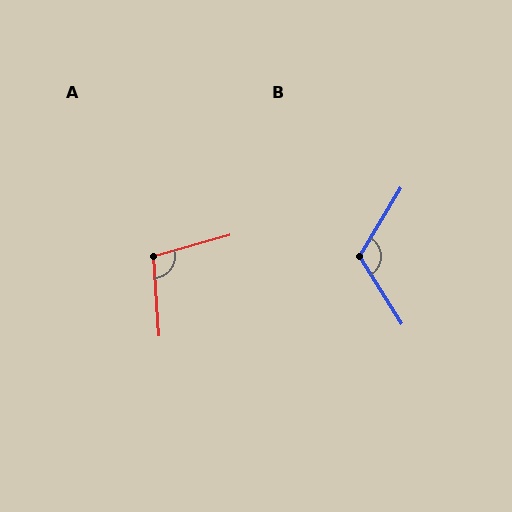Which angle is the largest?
B, at approximately 117 degrees.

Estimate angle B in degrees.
Approximately 117 degrees.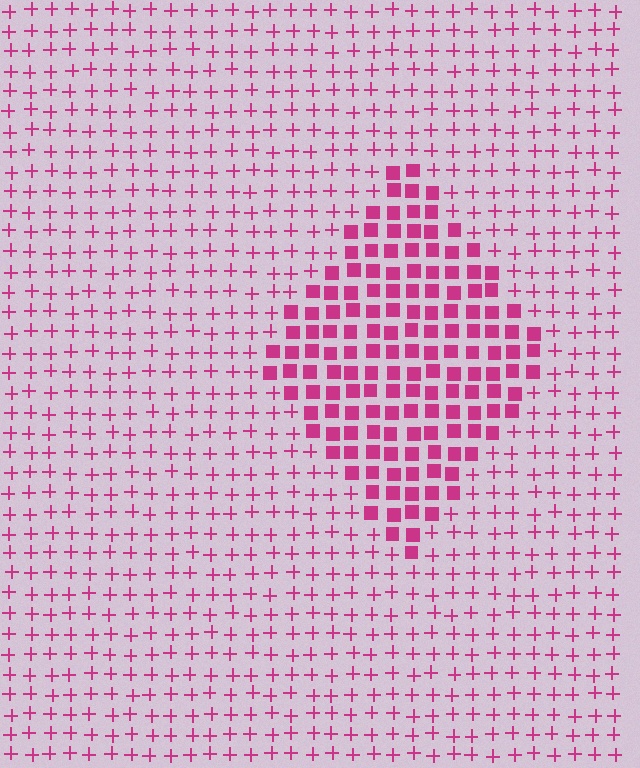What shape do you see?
I see a diamond.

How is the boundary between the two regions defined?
The boundary is defined by a change in element shape: squares inside vs. plus signs outside. All elements share the same color and spacing.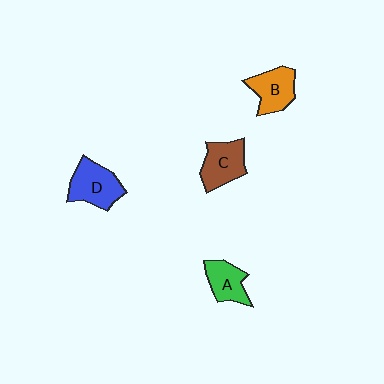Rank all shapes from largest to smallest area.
From largest to smallest: D (blue), C (brown), B (orange), A (green).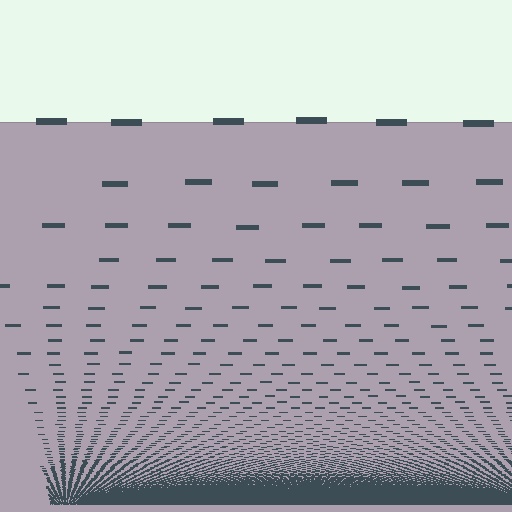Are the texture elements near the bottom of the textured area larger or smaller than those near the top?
Smaller. The gradient is inverted — elements near the bottom are smaller and denser.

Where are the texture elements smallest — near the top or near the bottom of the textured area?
Near the bottom.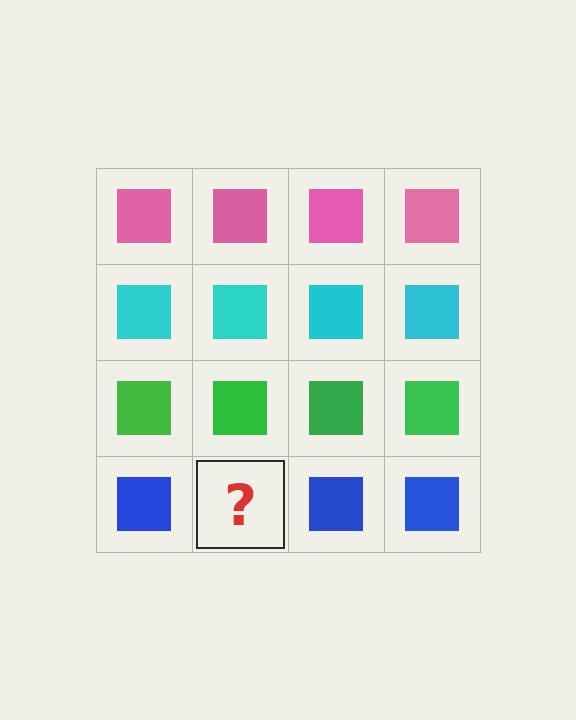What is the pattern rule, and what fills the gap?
The rule is that each row has a consistent color. The gap should be filled with a blue square.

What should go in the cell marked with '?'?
The missing cell should contain a blue square.